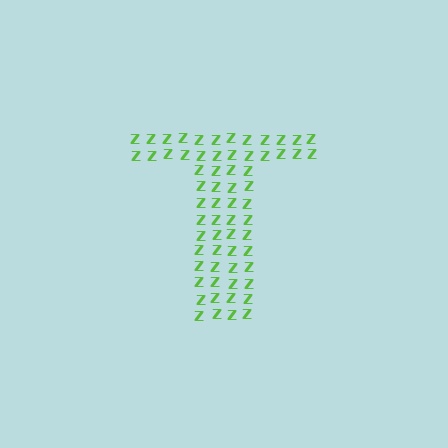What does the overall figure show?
The overall figure shows the letter T.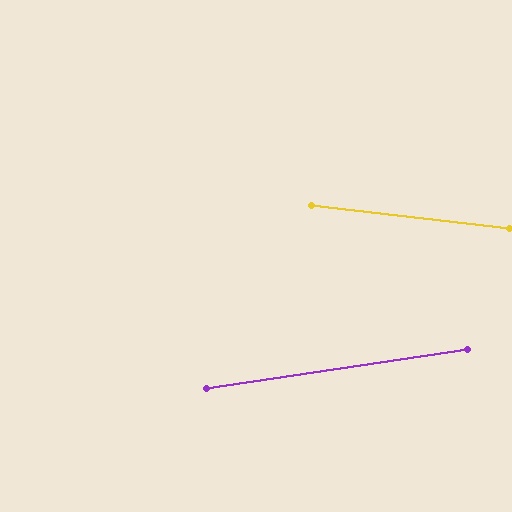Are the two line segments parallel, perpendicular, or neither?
Neither parallel nor perpendicular — they differ by about 15°.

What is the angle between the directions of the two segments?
Approximately 15 degrees.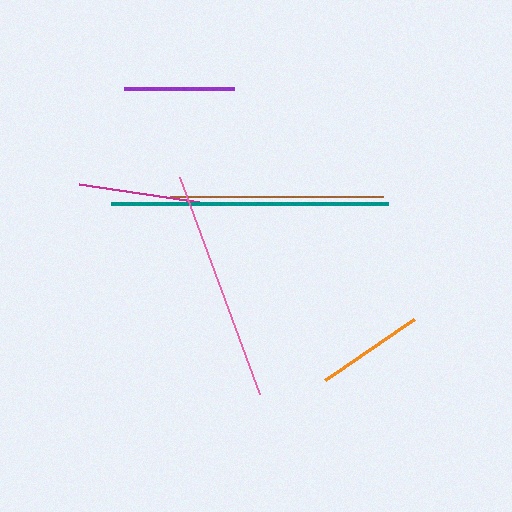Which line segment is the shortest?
The orange line is the shortest at approximately 107 pixels.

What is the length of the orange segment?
The orange segment is approximately 107 pixels long.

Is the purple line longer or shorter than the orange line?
The purple line is longer than the orange line.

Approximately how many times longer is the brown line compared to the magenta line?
The brown line is approximately 1.7 times the length of the magenta line.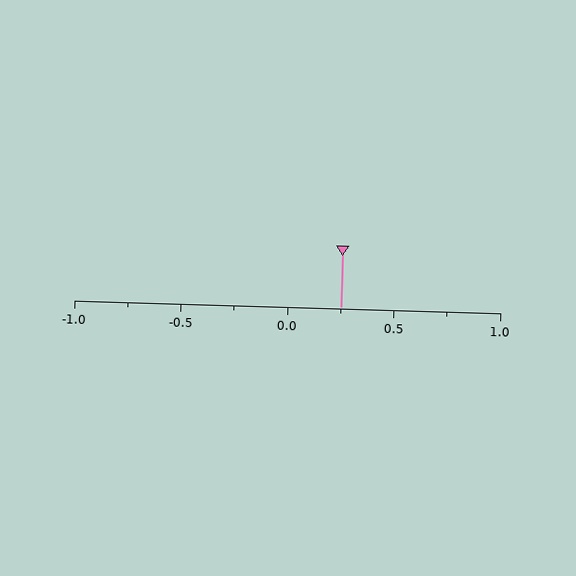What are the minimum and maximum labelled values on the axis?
The axis runs from -1.0 to 1.0.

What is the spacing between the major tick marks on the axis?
The major ticks are spaced 0.5 apart.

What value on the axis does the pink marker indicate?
The marker indicates approximately 0.25.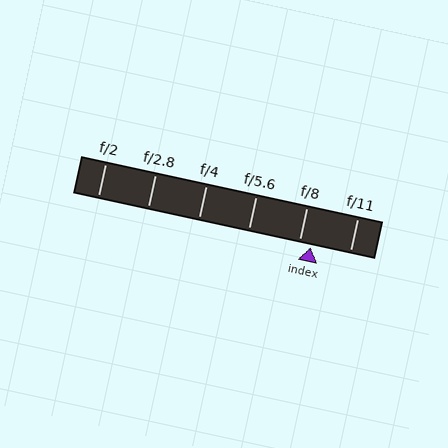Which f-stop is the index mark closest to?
The index mark is closest to f/8.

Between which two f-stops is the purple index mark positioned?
The index mark is between f/8 and f/11.